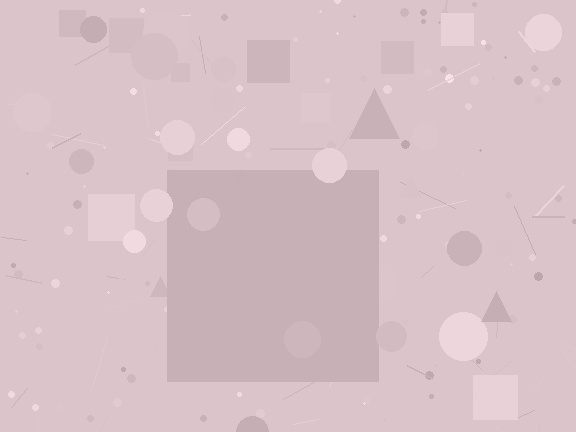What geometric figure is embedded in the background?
A square is embedded in the background.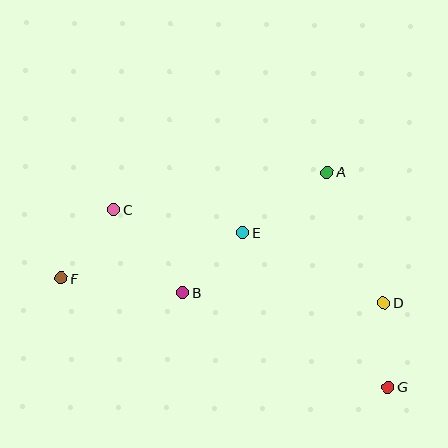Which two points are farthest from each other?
Points F and G are farthest from each other.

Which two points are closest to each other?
Points D and G are closest to each other.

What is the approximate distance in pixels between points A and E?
The distance between A and E is approximately 104 pixels.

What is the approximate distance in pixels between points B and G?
The distance between B and G is approximately 226 pixels.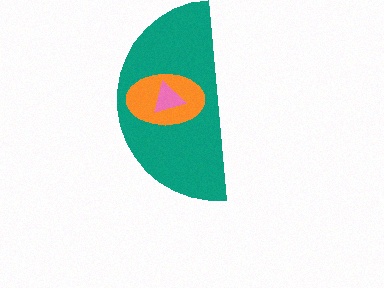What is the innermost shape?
The pink triangle.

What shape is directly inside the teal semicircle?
The orange ellipse.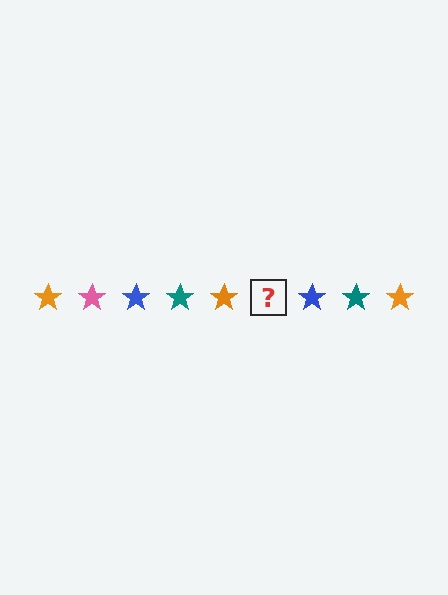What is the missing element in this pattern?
The missing element is a pink star.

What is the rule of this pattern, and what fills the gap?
The rule is that the pattern cycles through orange, pink, blue, teal stars. The gap should be filled with a pink star.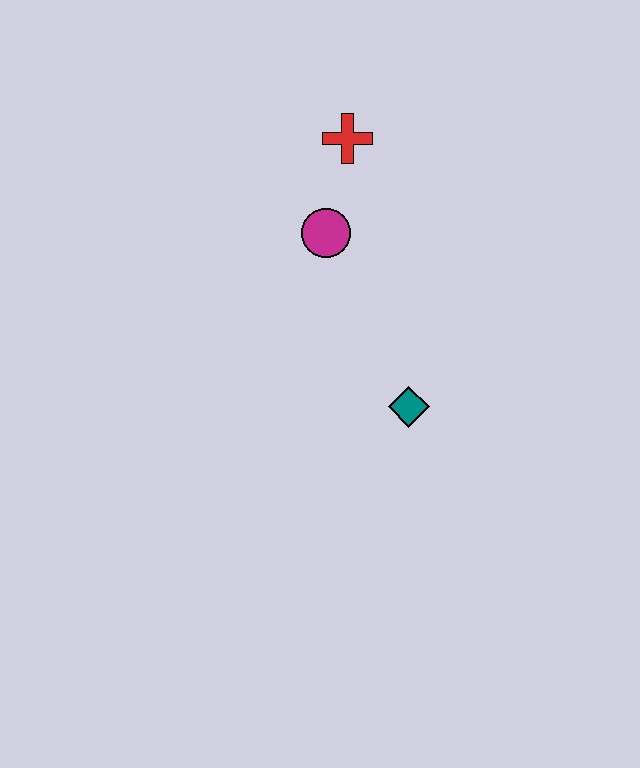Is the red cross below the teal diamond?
No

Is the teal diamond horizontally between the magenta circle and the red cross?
No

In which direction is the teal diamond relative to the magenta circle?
The teal diamond is below the magenta circle.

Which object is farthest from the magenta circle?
The teal diamond is farthest from the magenta circle.